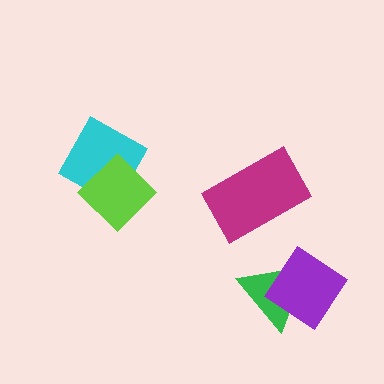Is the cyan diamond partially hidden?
Yes, it is partially covered by another shape.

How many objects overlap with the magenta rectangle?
0 objects overlap with the magenta rectangle.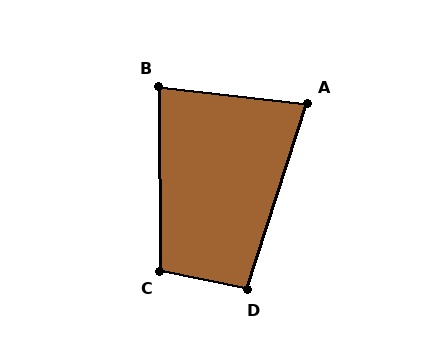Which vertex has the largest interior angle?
C, at approximately 102 degrees.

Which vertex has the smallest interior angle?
A, at approximately 78 degrees.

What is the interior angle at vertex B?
Approximately 84 degrees (acute).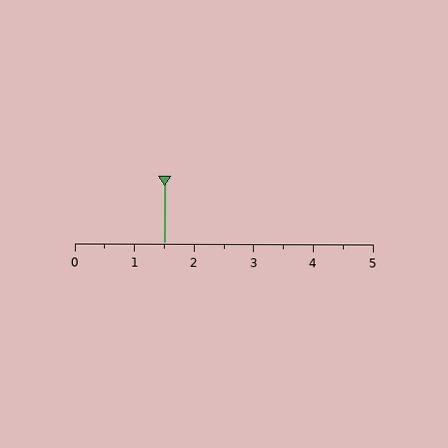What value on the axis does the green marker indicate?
The marker indicates approximately 1.5.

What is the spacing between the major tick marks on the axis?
The major ticks are spaced 1 apart.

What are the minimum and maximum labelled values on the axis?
The axis runs from 0 to 5.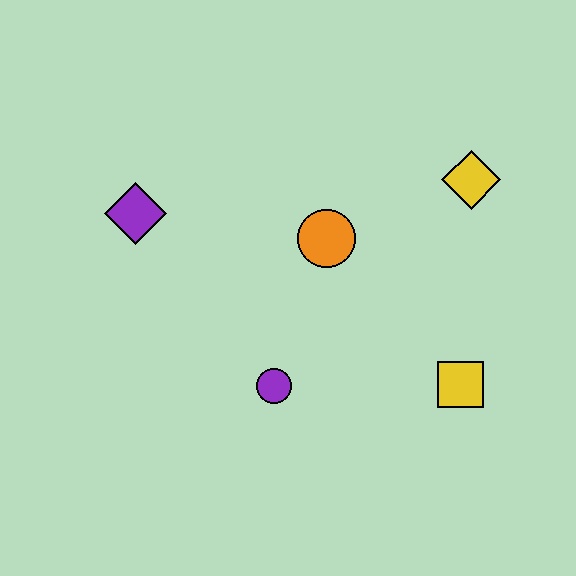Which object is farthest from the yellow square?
The purple diamond is farthest from the yellow square.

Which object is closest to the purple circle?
The orange circle is closest to the purple circle.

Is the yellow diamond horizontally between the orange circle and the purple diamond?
No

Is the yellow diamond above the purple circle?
Yes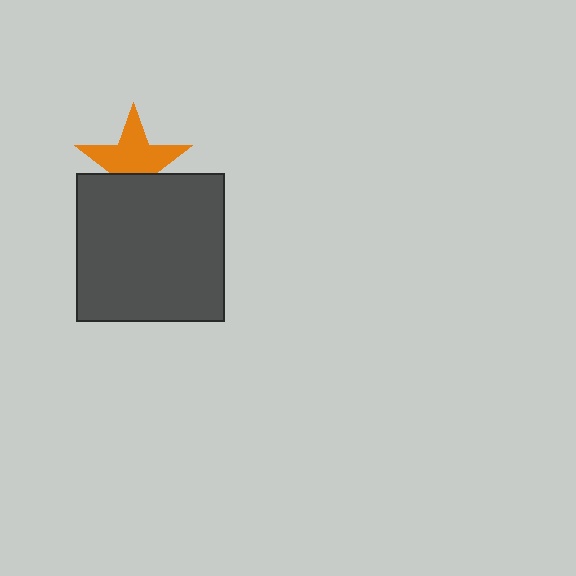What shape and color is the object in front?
The object in front is a dark gray square.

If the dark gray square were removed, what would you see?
You would see the complete orange star.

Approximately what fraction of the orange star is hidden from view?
Roughly 36% of the orange star is hidden behind the dark gray square.